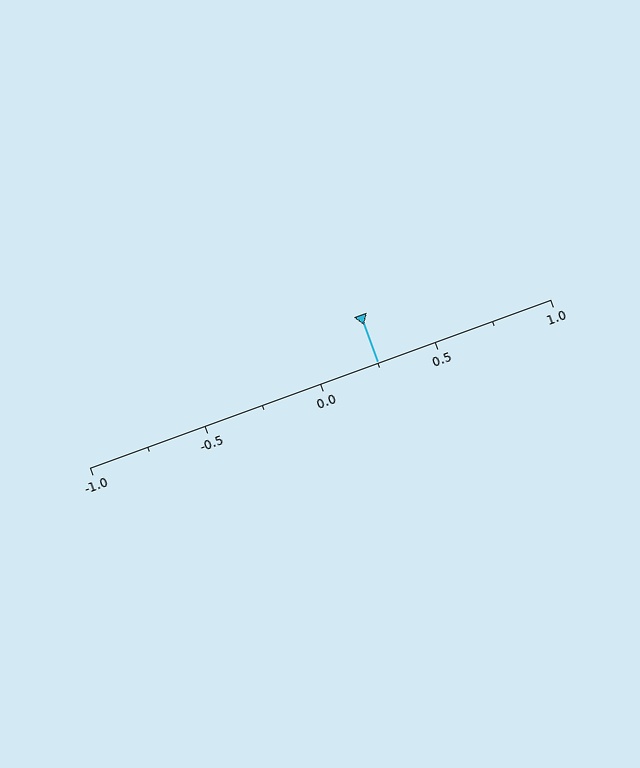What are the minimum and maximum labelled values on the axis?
The axis runs from -1.0 to 1.0.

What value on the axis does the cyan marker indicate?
The marker indicates approximately 0.25.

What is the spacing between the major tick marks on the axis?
The major ticks are spaced 0.5 apart.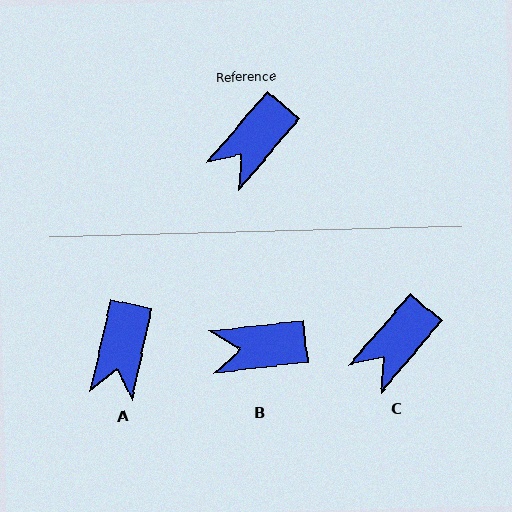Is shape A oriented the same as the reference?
No, it is off by about 28 degrees.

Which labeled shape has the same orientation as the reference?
C.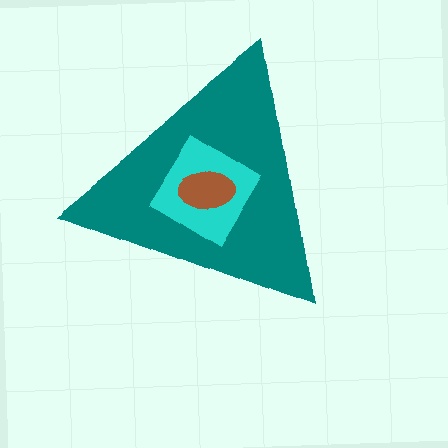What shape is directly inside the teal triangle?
The cyan diamond.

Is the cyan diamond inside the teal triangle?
Yes.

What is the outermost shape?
The teal triangle.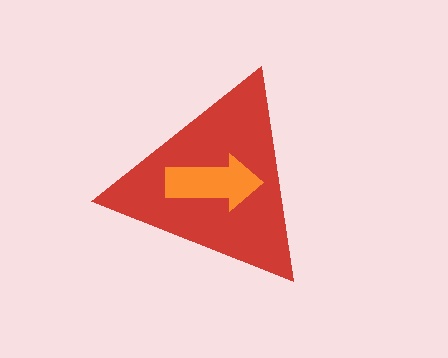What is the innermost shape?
The orange arrow.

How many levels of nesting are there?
2.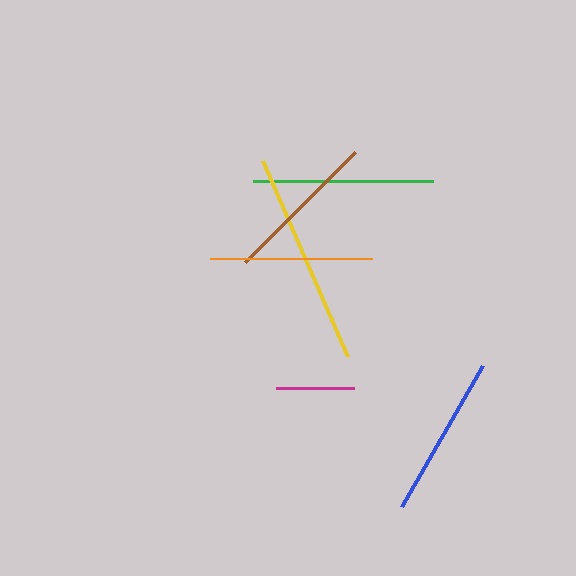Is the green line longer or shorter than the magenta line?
The green line is longer than the magenta line.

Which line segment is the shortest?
The magenta line is the shortest at approximately 78 pixels.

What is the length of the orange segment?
The orange segment is approximately 162 pixels long.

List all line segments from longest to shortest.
From longest to shortest: yellow, green, blue, orange, brown, magenta.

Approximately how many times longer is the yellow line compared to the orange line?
The yellow line is approximately 1.3 times the length of the orange line.